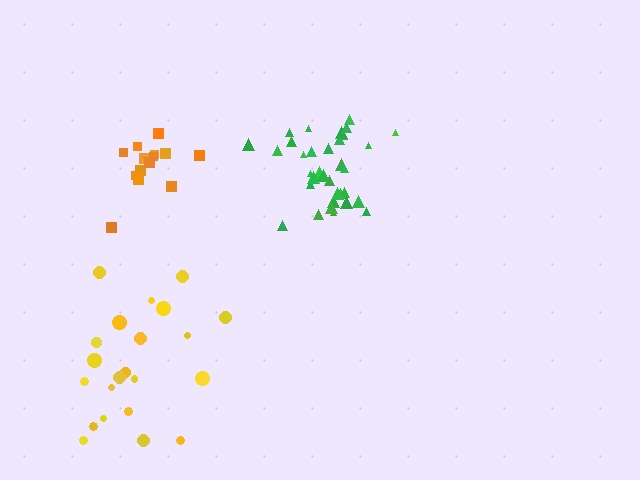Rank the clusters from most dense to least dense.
green, orange, yellow.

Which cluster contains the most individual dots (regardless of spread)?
Green (34).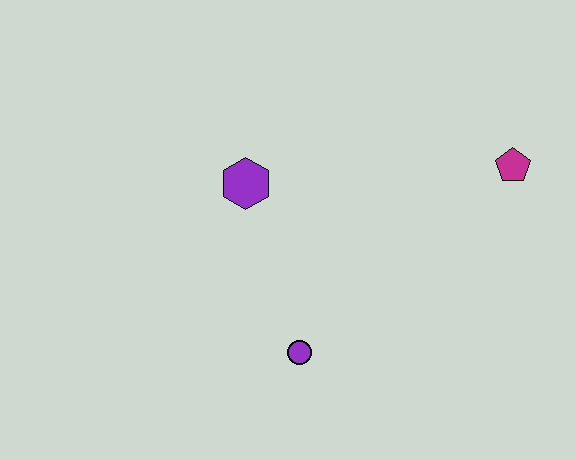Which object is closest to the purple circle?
The purple hexagon is closest to the purple circle.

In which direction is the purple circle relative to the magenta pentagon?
The purple circle is to the left of the magenta pentagon.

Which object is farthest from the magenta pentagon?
The purple circle is farthest from the magenta pentagon.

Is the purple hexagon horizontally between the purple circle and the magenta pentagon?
No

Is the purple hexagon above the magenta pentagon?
No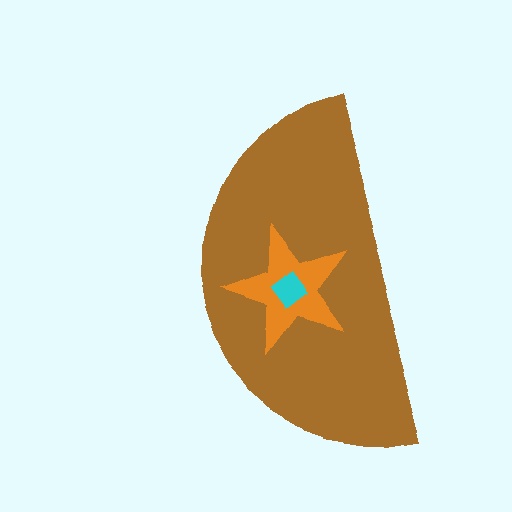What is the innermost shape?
The cyan diamond.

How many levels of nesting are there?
3.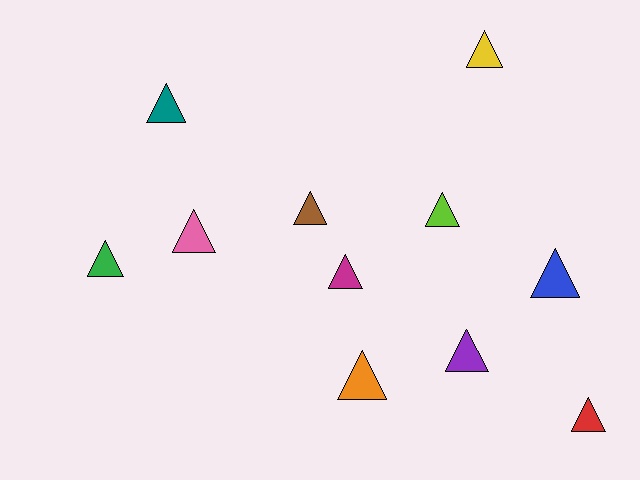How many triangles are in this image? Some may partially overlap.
There are 11 triangles.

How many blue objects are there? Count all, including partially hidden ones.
There is 1 blue object.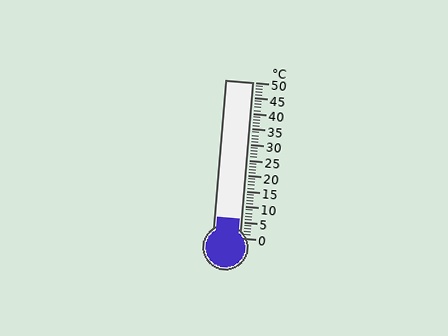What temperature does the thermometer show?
The thermometer shows approximately 6°C.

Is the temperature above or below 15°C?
The temperature is below 15°C.